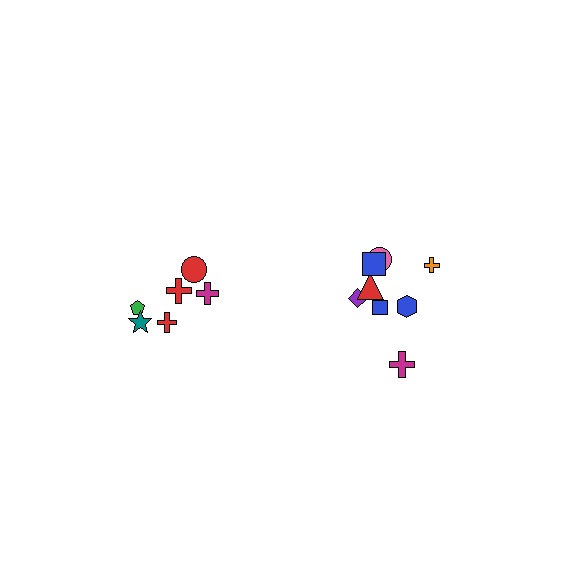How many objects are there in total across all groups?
There are 14 objects.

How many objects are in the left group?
There are 6 objects.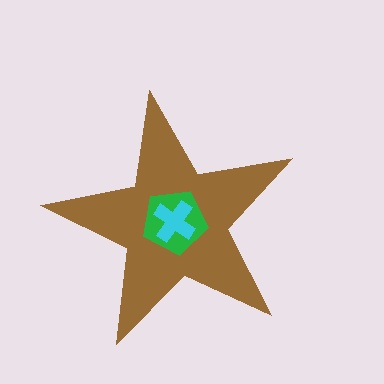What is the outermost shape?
The brown star.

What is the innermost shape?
The cyan cross.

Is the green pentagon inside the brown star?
Yes.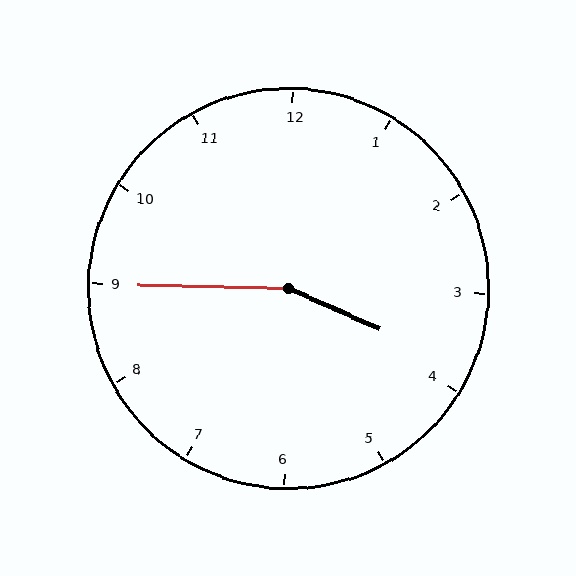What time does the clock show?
3:45.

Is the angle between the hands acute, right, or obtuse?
It is obtuse.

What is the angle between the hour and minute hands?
Approximately 158 degrees.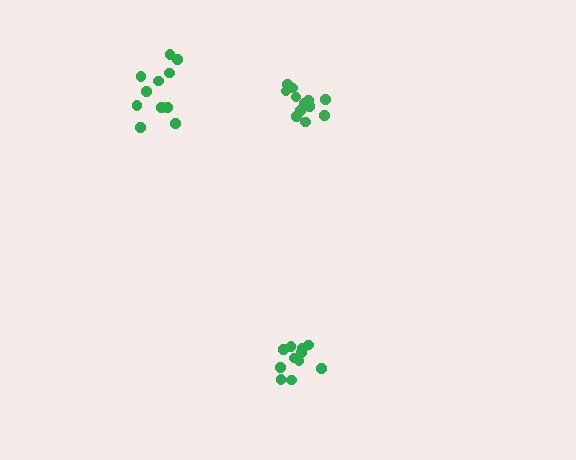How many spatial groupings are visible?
There are 3 spatial groupings.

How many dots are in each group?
Group 1: 11 dots, Group 2: 12 dots, Group 3: 11 dots (34 total).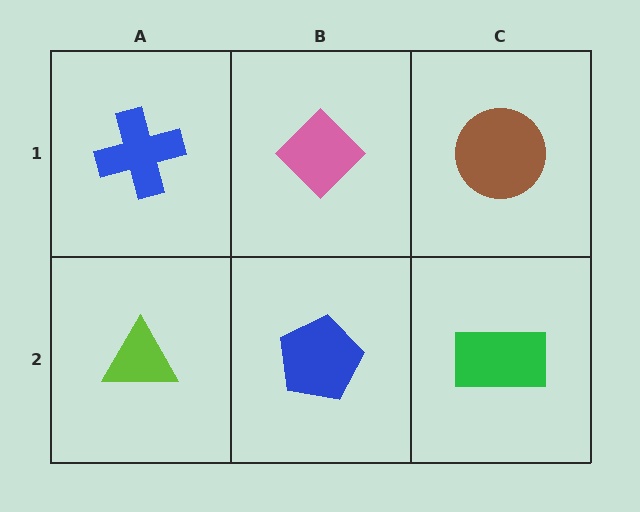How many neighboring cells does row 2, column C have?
2.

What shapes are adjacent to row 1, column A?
A lime triangle (row 2, column A), a pink diamond (row 1, column B).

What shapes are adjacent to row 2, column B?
A pink diamond (row 1, column B), a lime triangle (row 2, column A), a green rectangle (row 2, column C).